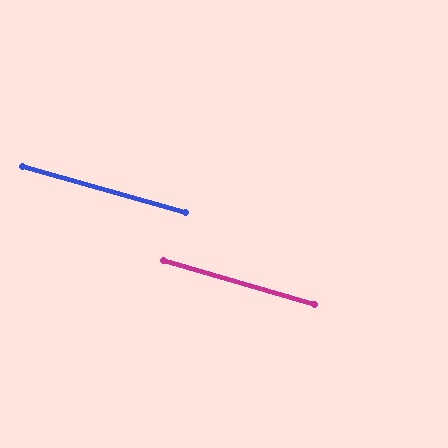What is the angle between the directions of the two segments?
Approximately 0 degrees.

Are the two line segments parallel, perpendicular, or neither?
Parallel — their directions differ by only 0.3°.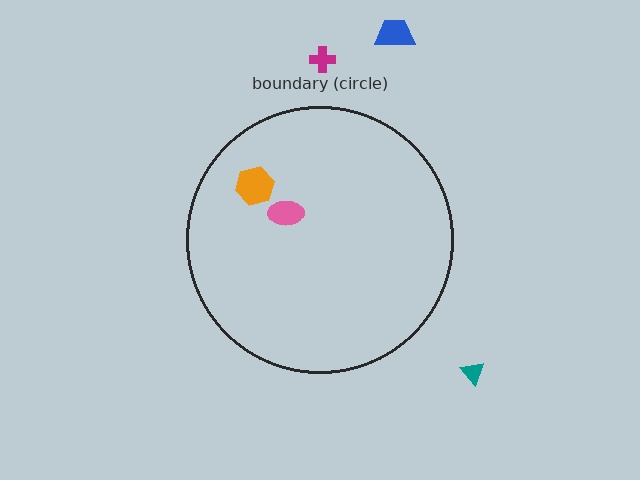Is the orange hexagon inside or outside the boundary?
Inside.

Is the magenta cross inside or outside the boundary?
Outside.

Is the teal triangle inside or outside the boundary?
Outside.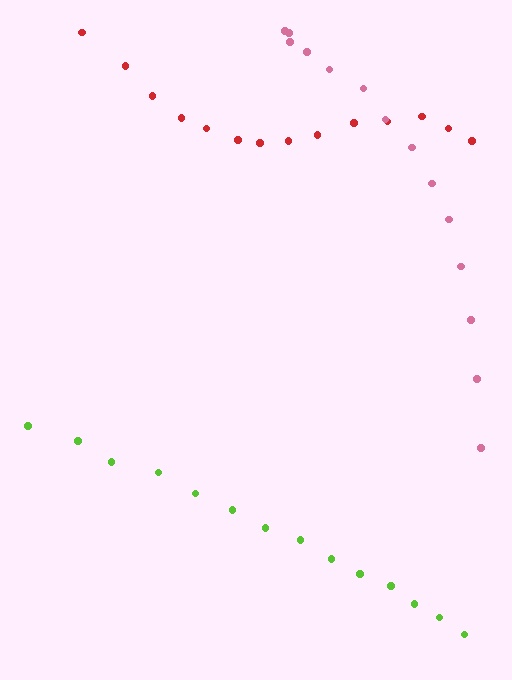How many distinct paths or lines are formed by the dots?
There are 3 distinct paths.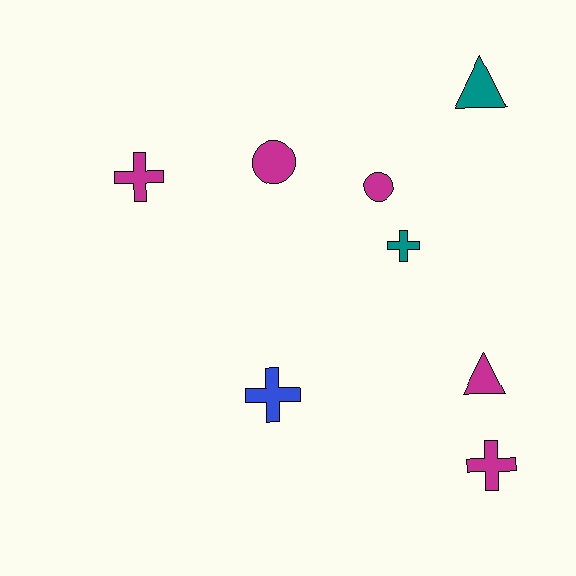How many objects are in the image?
There are 8 objects.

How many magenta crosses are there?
There are 2 magenta crosses.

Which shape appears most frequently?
Cross, with 4 objects.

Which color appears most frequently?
Magenta, with 5 objects.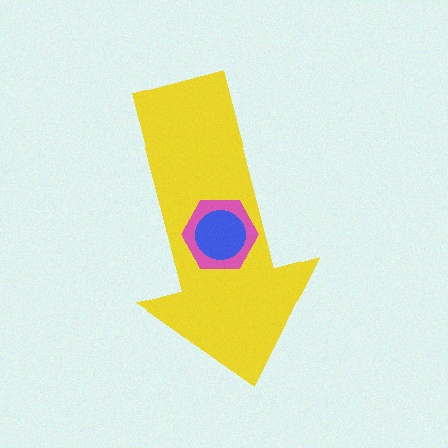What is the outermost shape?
The yellow arrow.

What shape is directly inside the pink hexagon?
The blue circle.